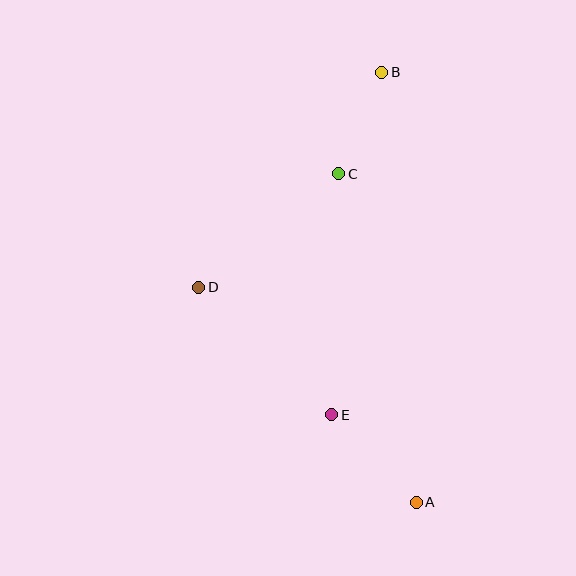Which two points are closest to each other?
Points B and C are closest to each other.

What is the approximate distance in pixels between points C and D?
The distance between C and D is approximately 180 pixels.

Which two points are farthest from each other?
Points A and B are farthest from each other.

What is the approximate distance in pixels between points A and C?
The distance between A and C is approximately 338 pixels.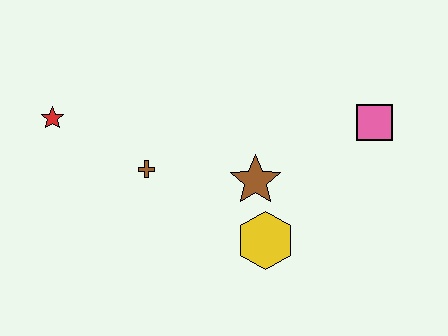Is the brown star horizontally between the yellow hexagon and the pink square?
No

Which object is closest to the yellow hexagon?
The brown star is closest to the yellow hexagon.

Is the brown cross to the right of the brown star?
No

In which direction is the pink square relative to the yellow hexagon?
The pink square is above the yellow hexagon.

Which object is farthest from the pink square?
The red star is farthest from the pink square.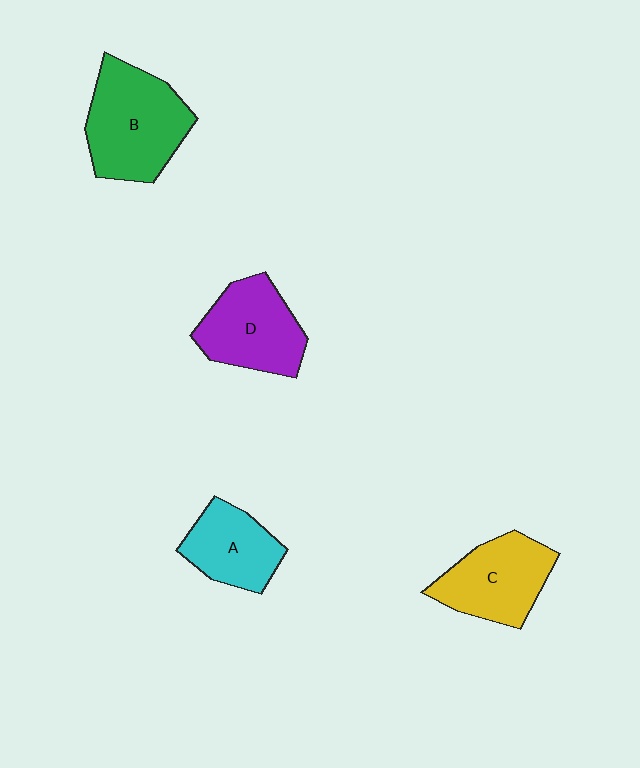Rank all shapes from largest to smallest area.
From largest to smallest: B (green), D (purple), C (yellow), A (cyan).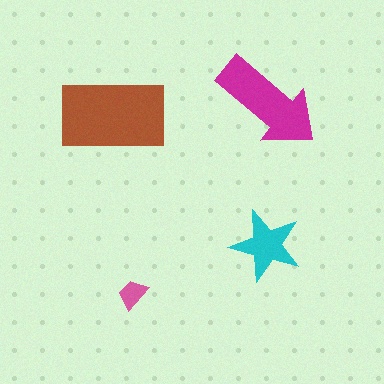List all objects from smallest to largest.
The pink trapezoid, the cyan star, the magenta arrow, the brown rectangle.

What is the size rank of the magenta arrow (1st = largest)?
2nd.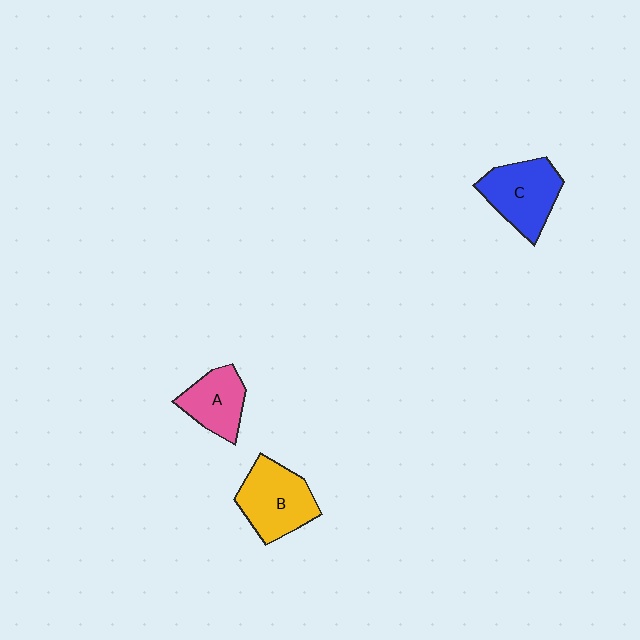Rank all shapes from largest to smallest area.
From largest to smallest: B (yellow), C (blue), A (pink).